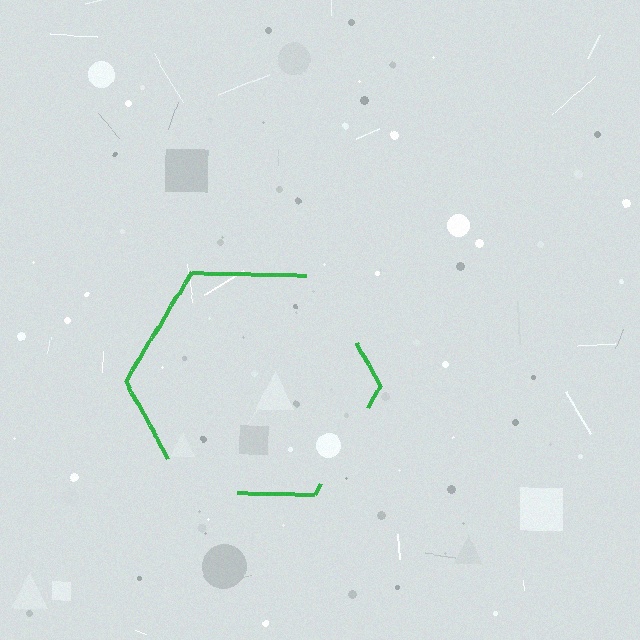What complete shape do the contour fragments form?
The contour fragments form a hexagon.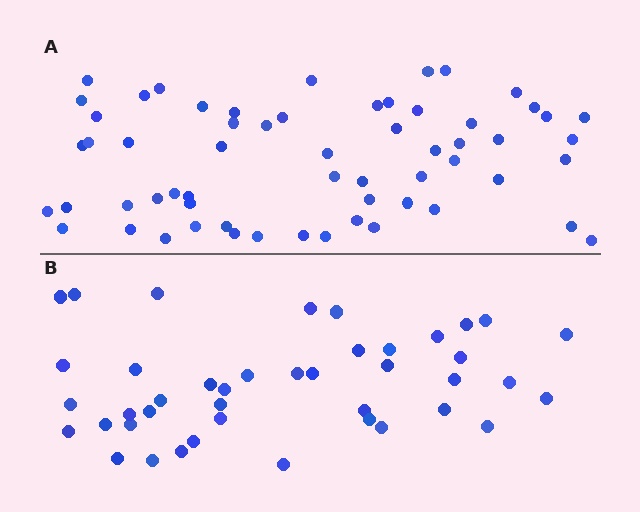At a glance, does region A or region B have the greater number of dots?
Region A (the top region) has more dots.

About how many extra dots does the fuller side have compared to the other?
Region A has approximately 20 more dots than region B.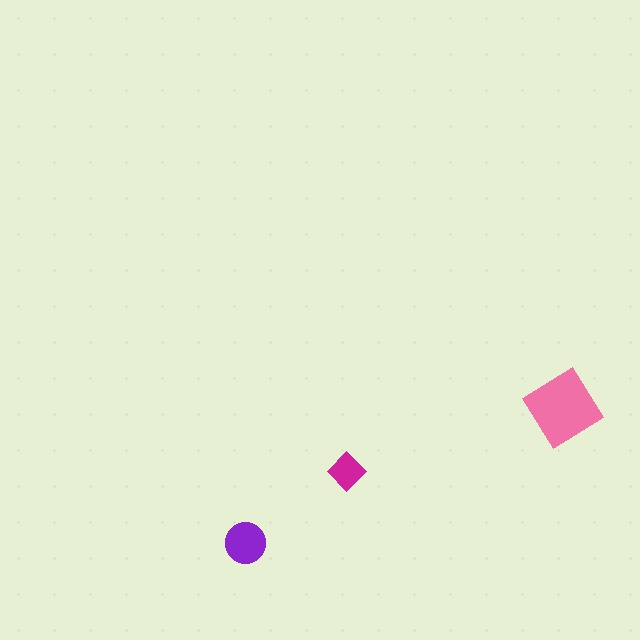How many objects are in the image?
There are 3 objects in the image.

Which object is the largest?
The pink diamond.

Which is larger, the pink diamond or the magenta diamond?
The pink diamond.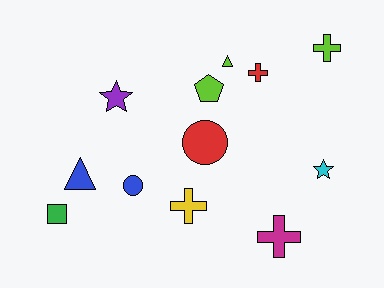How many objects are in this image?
There are 12 objects.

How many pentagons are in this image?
There is 1 pentagon.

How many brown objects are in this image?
There are no brown objects.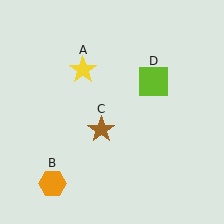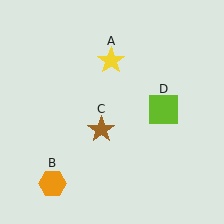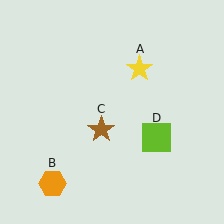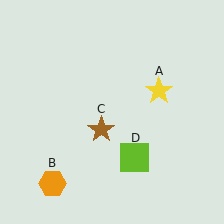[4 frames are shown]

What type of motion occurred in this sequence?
The yellow star (object A), lime square (object D) rotated clockwise around the center of the scene.